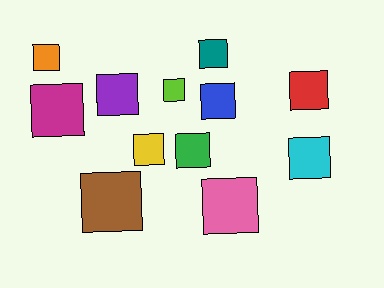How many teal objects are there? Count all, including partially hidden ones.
There is 1 teal object.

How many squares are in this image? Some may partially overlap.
There are 12 squares.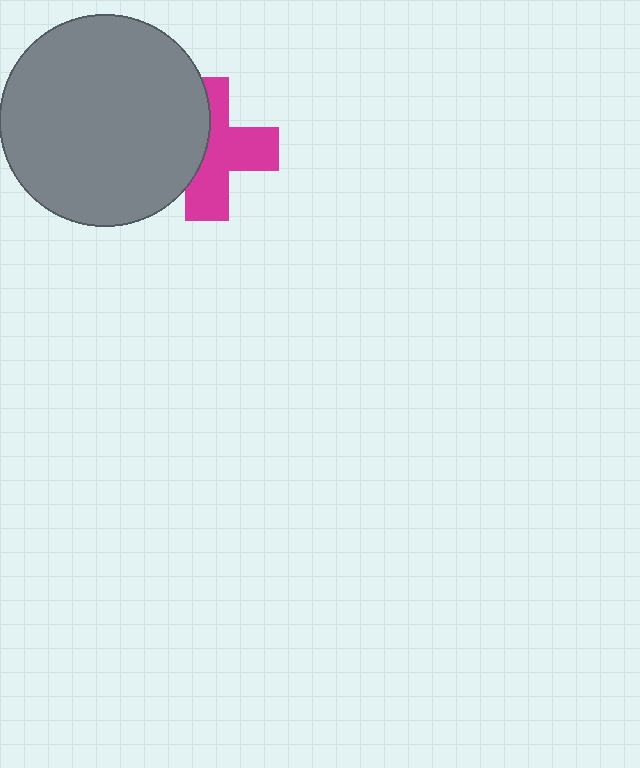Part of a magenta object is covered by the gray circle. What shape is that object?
It is a cross.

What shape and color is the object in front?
The object in front is a gray circle.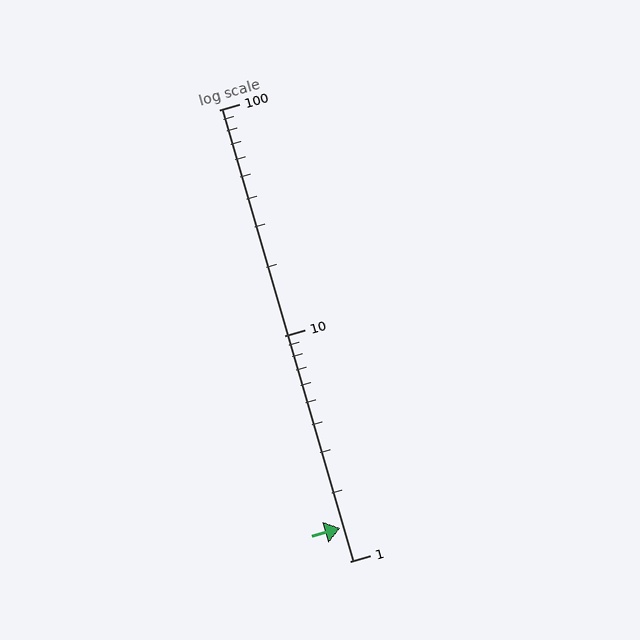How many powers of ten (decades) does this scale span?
The scale spans 2 decades, from 1 to 100.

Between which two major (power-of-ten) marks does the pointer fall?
The pointer is between 1 and 10.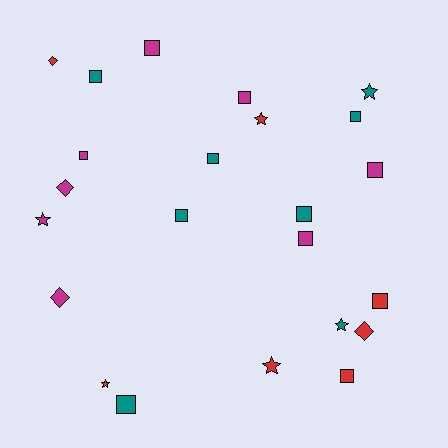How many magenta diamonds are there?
There are 2 magenta diamonds.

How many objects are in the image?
There are 23 objects.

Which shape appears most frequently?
Square, with 13 objects.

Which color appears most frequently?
Magenta, with 8 objects.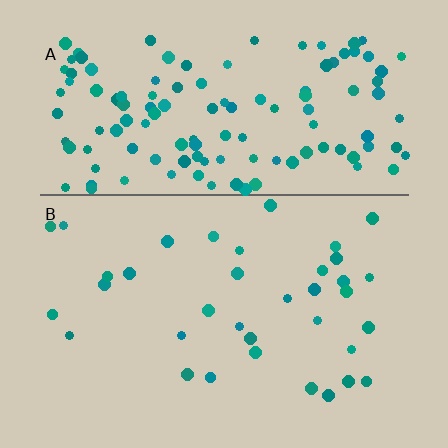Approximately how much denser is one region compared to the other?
Approximately 3.7× — region A over region B.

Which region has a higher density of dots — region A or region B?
A (the top).